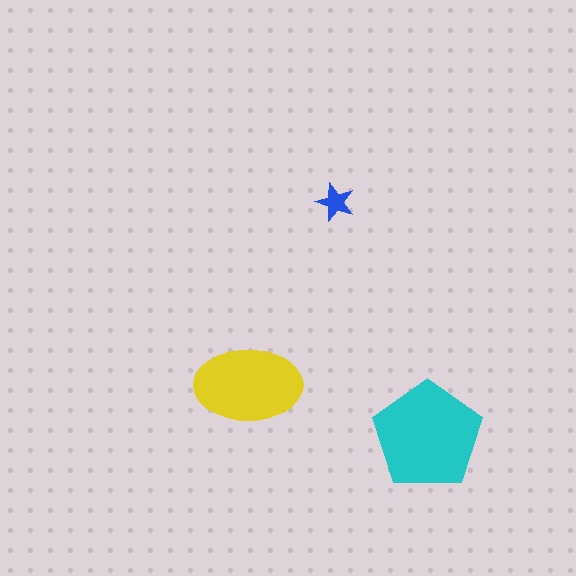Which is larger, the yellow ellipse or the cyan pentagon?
The cyan pentagon.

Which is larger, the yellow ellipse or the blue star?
The yellow ellipse.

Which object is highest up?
The blue star is topmost.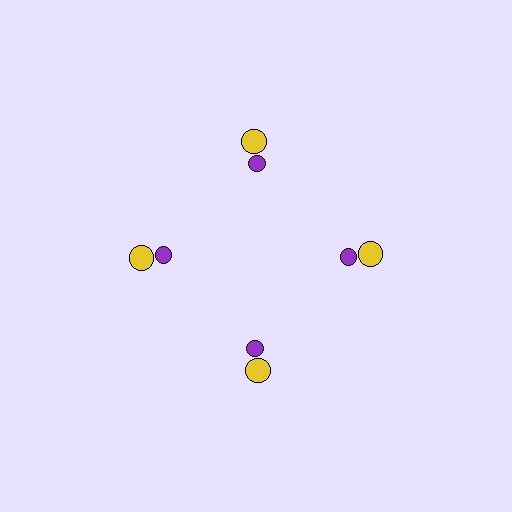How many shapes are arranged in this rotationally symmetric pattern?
There are 8 shapes, arranged in 4 groups of 2.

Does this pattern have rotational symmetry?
Yes, this pattern has 4-fold rotational symmetry. It looks the same after rotating 90 degrees around the center.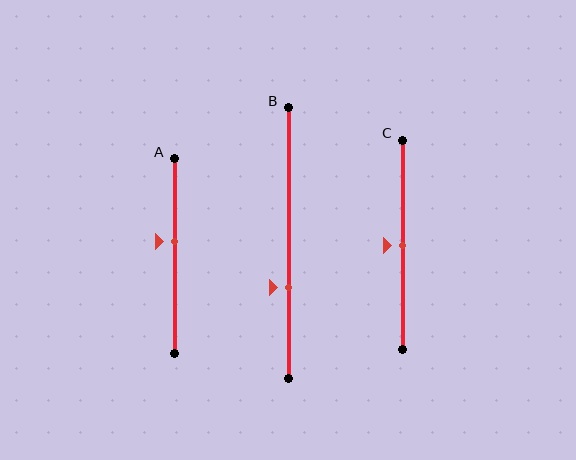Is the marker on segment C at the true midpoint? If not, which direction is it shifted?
Yes, the marker on segment C is at the true midpoint.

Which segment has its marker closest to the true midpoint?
Segment C has its marker closest to the true midpoint.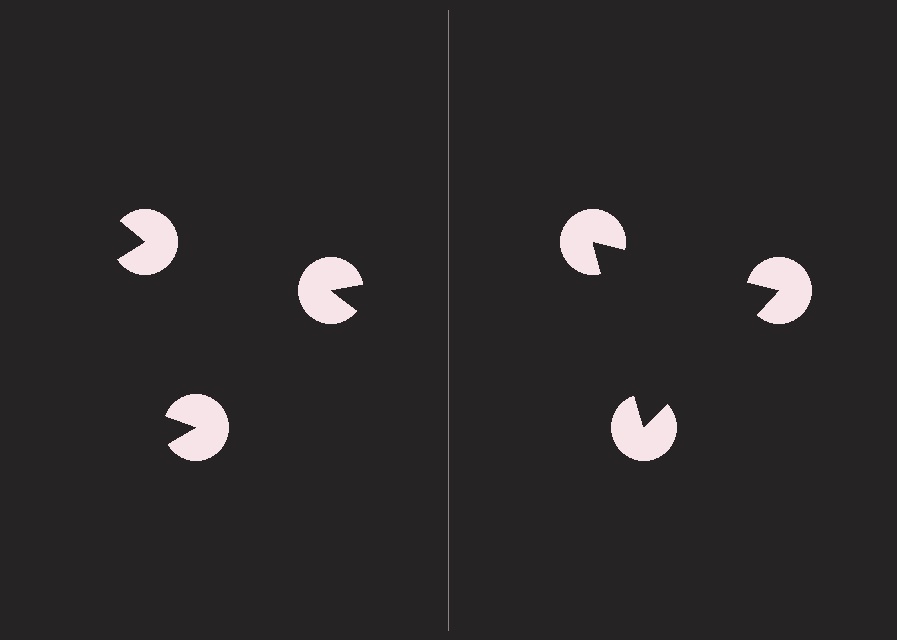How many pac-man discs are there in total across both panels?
6 — 3 on each side.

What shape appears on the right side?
An illusory triangle.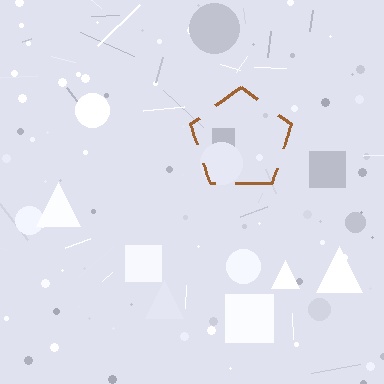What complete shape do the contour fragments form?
The contour fragments form a pentagon.